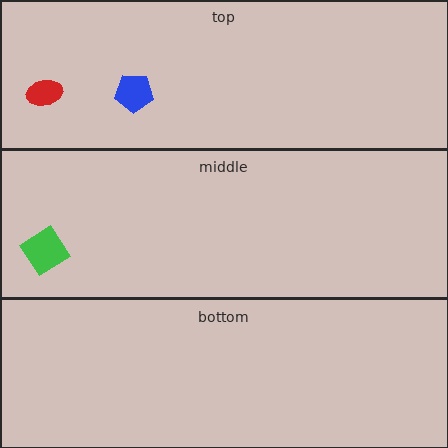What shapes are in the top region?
The red ellipse, the blue pentagon.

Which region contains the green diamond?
The middle region.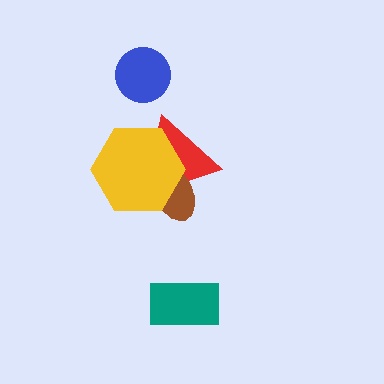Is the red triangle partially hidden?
Yes, it is partially covered by another shape.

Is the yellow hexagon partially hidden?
No, no other shape covers it.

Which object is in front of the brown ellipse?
The yellow hexagon is in front of the brown ellipse.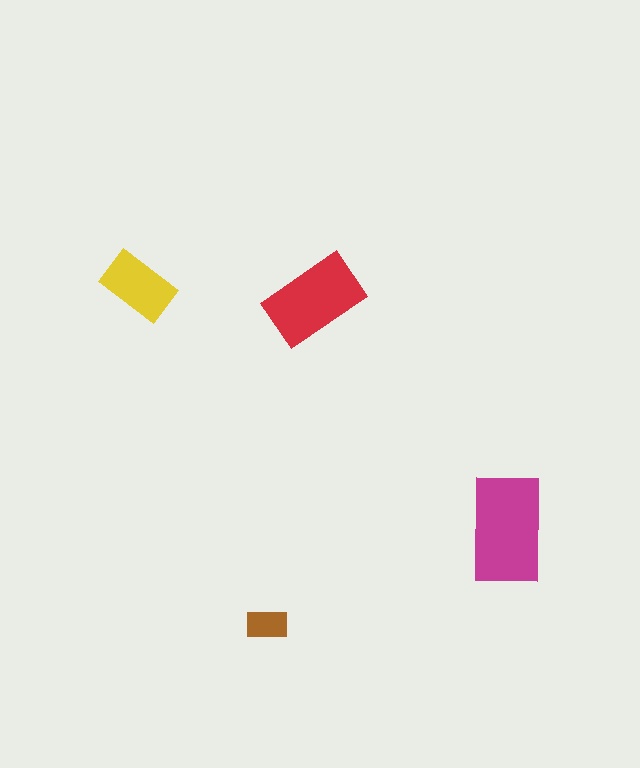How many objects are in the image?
There are 4 objects in the image.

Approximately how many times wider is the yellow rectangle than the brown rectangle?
About 2 times wider.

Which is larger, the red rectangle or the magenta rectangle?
The magenta one.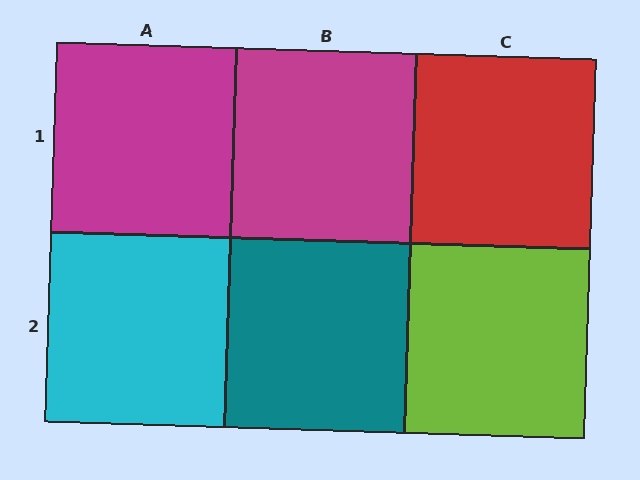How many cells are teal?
1 cell is teal.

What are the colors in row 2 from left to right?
Cyan, teal, lime.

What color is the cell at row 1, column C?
Red.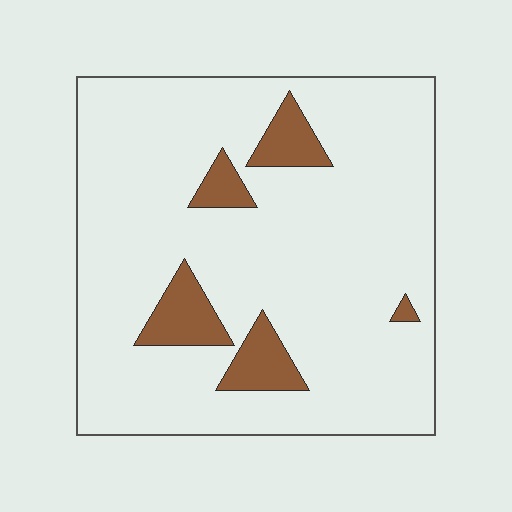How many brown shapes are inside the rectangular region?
5.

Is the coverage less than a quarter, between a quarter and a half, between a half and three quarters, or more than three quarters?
Less than a quarter.